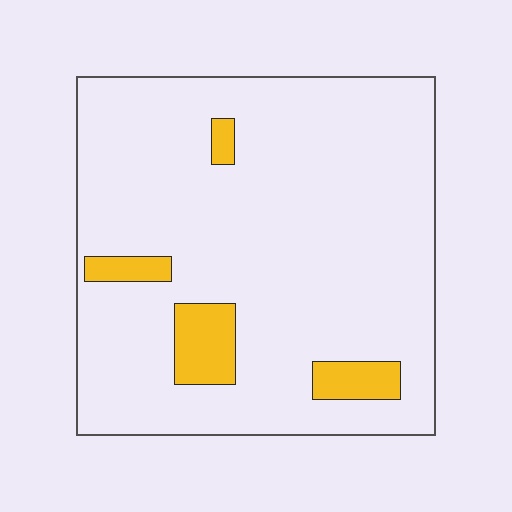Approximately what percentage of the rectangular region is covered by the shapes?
Approximately 10%.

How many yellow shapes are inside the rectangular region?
4.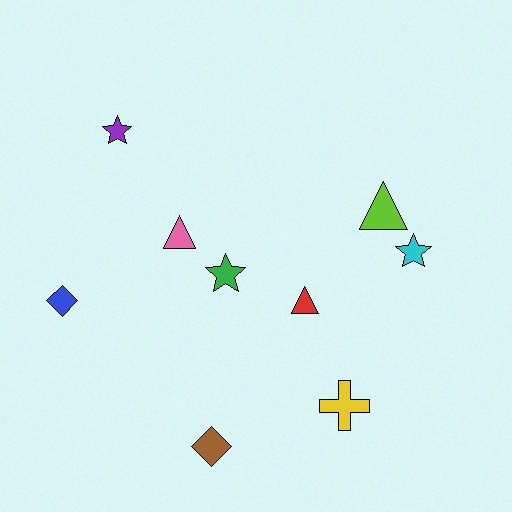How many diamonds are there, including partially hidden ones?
There are 2 diamonds.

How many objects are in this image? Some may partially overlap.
There are 9 objects.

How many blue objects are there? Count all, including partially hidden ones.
There is 1 blue object.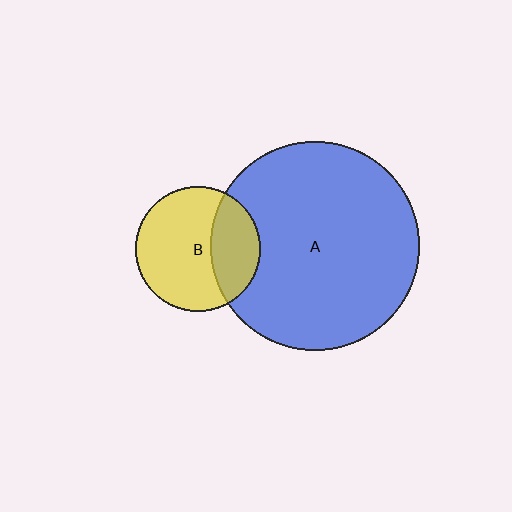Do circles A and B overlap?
Yes.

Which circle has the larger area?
Circle A (blue).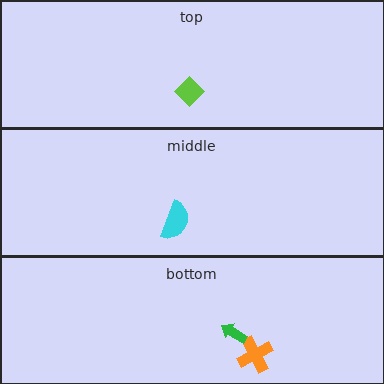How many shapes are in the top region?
1.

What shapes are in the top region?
The lime diamond.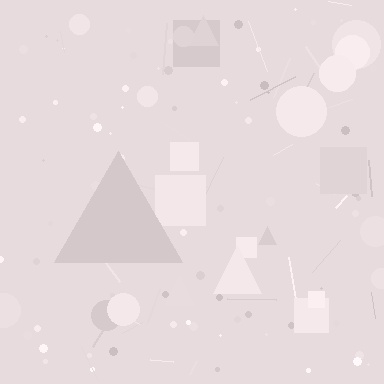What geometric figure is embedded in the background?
A triangle is embedded in the background.